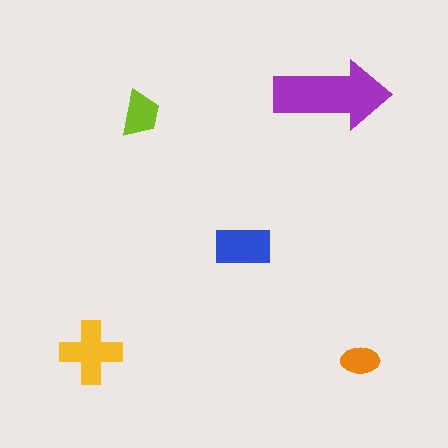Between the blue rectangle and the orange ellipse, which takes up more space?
The blue rectangle.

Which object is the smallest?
The orange ellipse.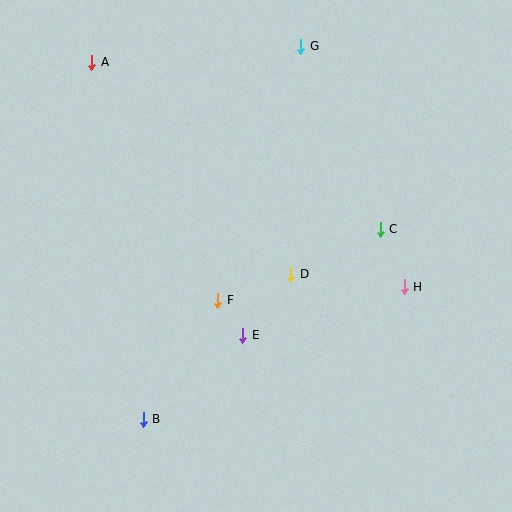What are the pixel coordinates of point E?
Point E is at (243, 335).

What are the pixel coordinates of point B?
Point B is at (143, 419).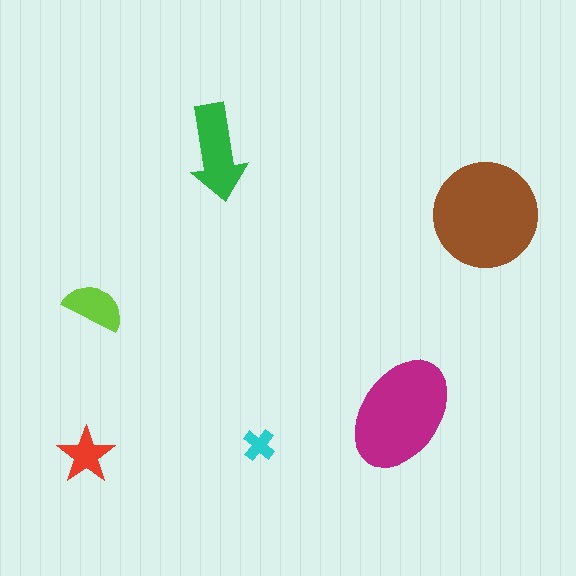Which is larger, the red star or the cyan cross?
The red star.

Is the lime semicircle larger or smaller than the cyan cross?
Larger.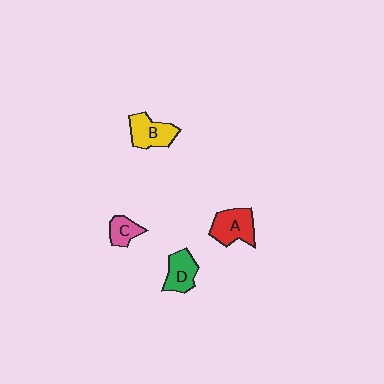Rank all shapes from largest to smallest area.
From largest to smallest: A (red), B (yellow), D (green), C (pink).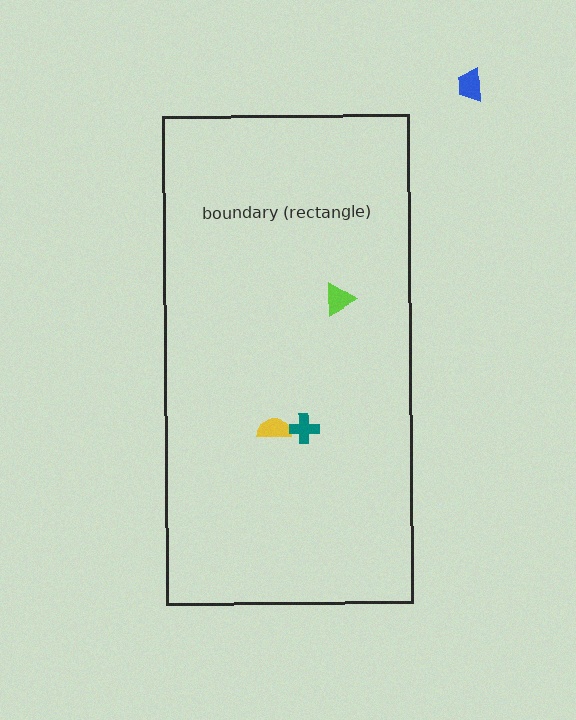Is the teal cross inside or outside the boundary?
Inside.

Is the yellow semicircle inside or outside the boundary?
Inside.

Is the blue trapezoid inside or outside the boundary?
Outside.